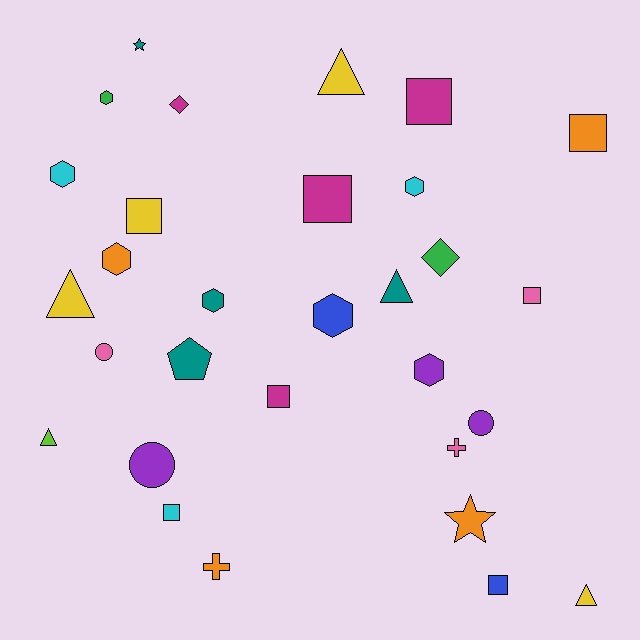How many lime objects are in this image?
There is 1 lime object.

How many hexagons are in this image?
There are 7 hexagons.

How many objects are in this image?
There are 30 objects.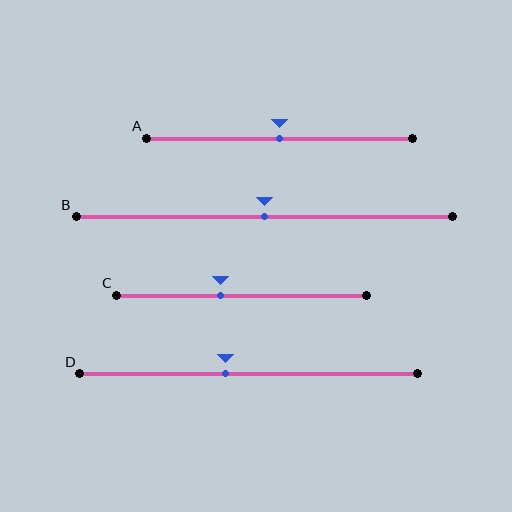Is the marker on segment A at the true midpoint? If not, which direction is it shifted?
Yes, the marker on segment A is at the true midpoint.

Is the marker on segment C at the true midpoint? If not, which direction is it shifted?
No, the marker on segment C is shifted to the left by about 9% of the segment length.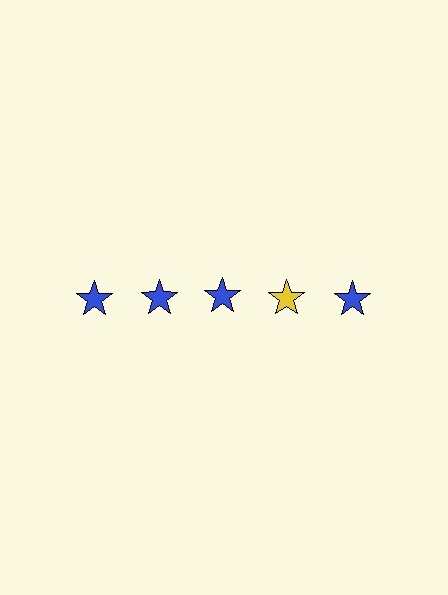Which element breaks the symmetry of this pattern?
The yellow star in the top row, second from right column breaks the symmetry. All other shapes are blue stars.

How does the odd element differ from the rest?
It has a different color: yellow instead of blue.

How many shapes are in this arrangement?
There are 5 shapes arranged in a grid pattern.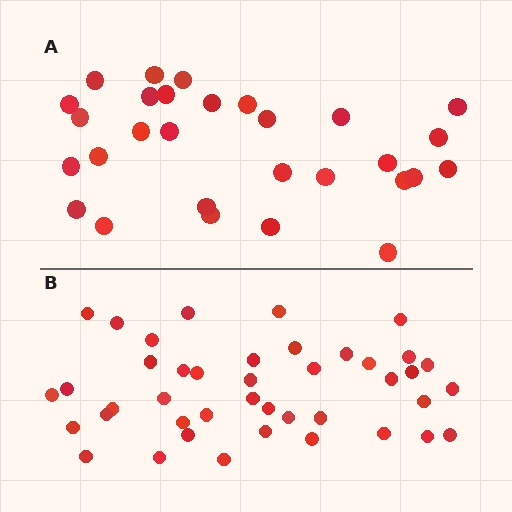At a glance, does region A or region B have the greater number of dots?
Region B (the bottom region) has more dots.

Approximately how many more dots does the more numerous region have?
Region B has approximately 15 more dots than region A.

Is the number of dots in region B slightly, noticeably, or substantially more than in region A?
Region B has noticeably more, but not dramatically so. The ratio is roughly 1.4 to 1.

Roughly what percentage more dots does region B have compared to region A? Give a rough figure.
About 45% more.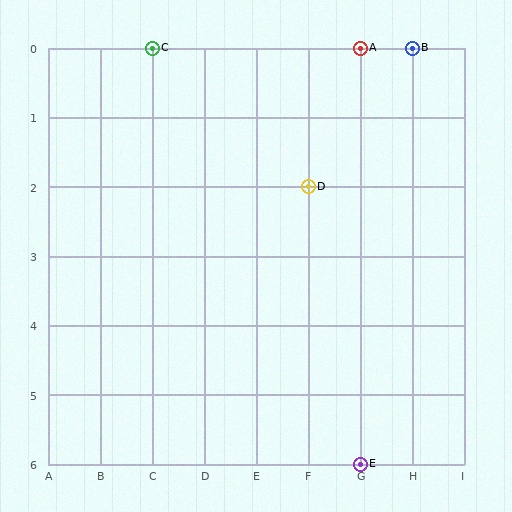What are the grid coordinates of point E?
Point E is at grid coordinates (G, 6).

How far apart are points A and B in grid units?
Points A and B are 1 column apart.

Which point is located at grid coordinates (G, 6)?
Point E is at (G, 6).